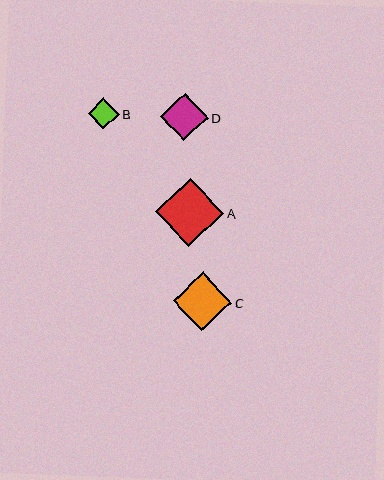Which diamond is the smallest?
Diamond B is the smallest with a size of approximately 31 pixels.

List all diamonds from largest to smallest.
From largest to smallest: A, C, D, B.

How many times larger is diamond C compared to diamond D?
Diamond C is approximately 1.2 times the size of diamond D.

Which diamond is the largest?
Diamond A is the largest with a size of approximately 68 pixels.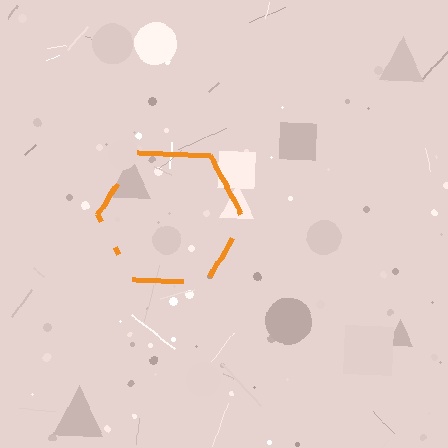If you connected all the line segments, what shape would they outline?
They would outline a hexagon.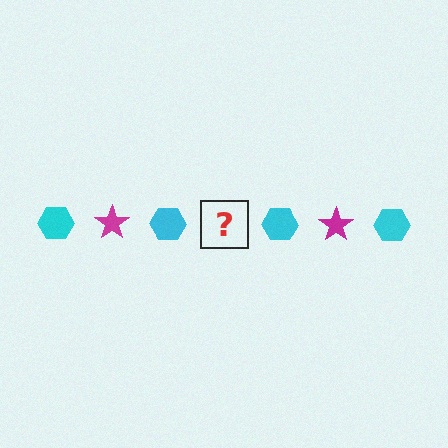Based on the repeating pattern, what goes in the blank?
The blank should be a magenta star.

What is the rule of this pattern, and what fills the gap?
The rule is that the pattern alternates between cyan hexagon and magenta star. The gap should be filled with a magenta star.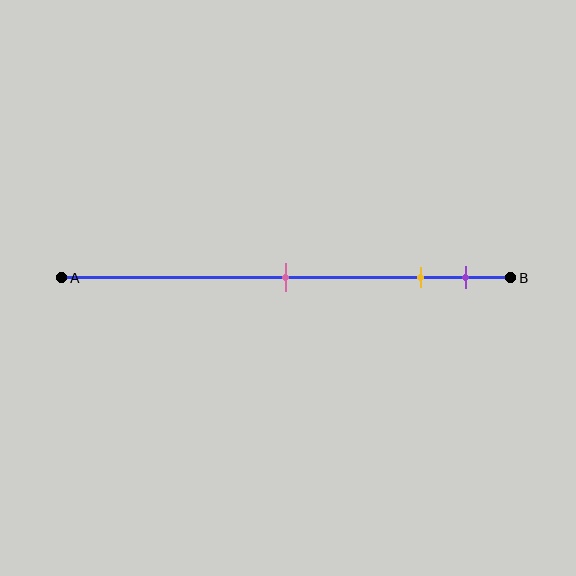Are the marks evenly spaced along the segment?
No, the marks are not evenly spaced.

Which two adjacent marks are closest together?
The yellow and purple marks are the closest adjacent pair.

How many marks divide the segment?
There are 3 marks dividing the segment.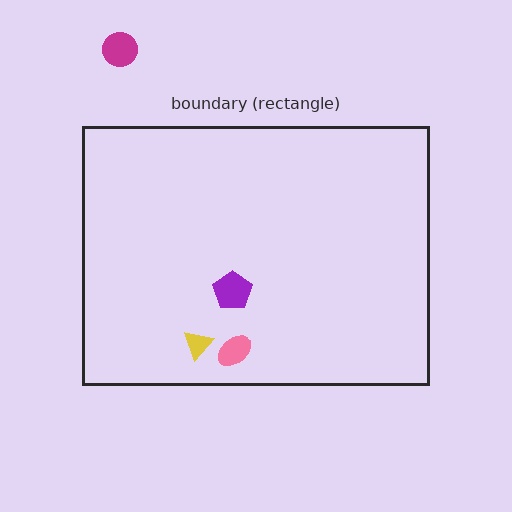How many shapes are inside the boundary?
3 inside, 1 outside.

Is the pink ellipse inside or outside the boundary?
Inside.